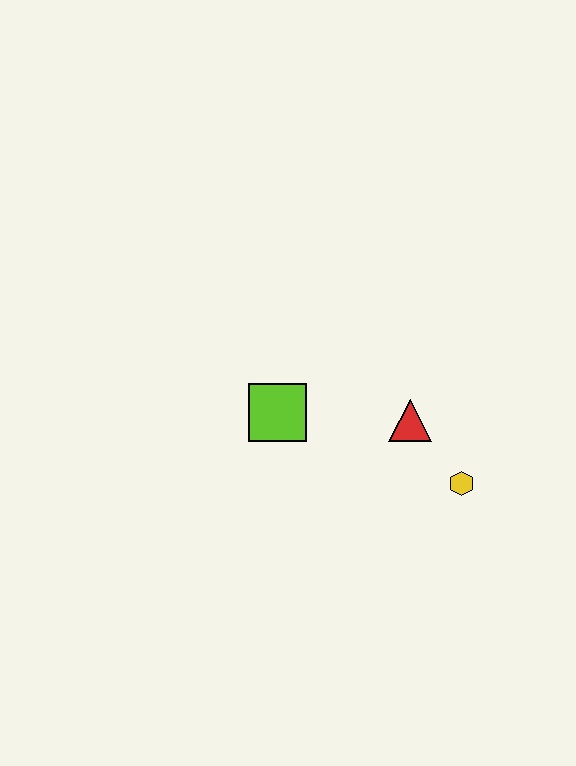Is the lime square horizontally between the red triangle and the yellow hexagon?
No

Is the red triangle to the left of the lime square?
No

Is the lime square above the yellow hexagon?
Yes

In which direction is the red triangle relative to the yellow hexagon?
The red triangle is above the yellow hexagon.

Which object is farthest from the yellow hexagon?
The lime square is farthest from the yellow hexagon.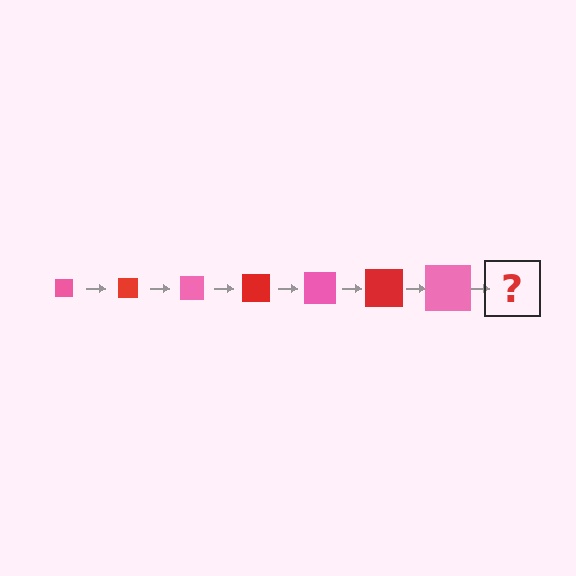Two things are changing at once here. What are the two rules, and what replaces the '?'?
The two rules are that the square grows larger each step and the color cycles through pink and red. The '?' should be a red square, larger than the previous one.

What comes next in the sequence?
The next element should be a red square, larger than the previous one.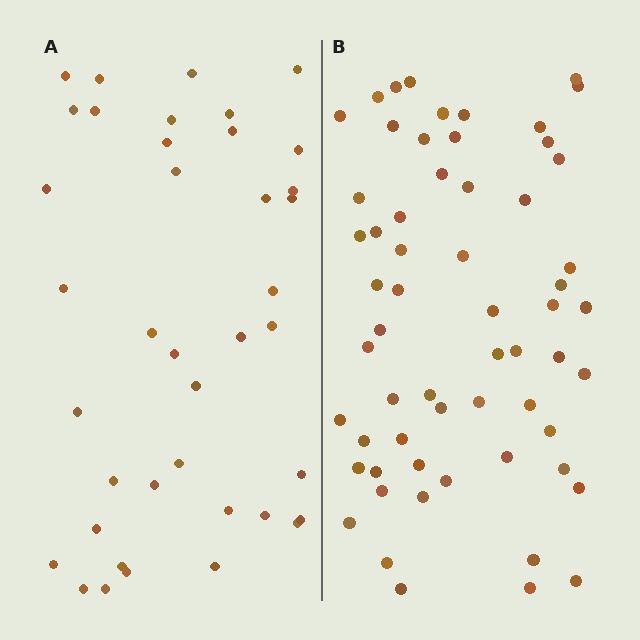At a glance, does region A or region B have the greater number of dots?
Region B (the right region) has more dots.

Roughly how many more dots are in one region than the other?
Region B has approximately 20 more dots than region A.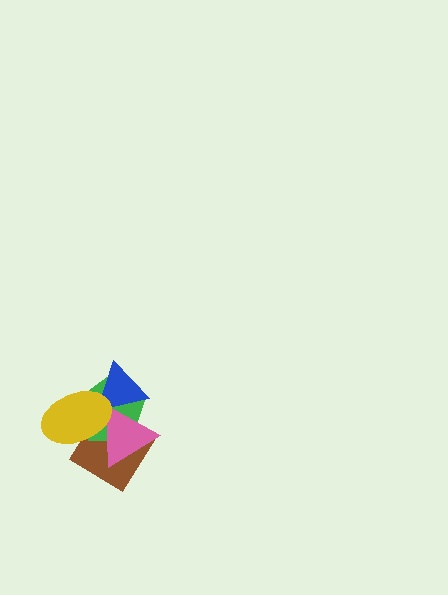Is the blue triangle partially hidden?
Yes, it is partially covered by another shape.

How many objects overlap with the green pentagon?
4 objects overlap with the green pentagon.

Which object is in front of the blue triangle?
The yellow ellipse is in front of the blue triangle.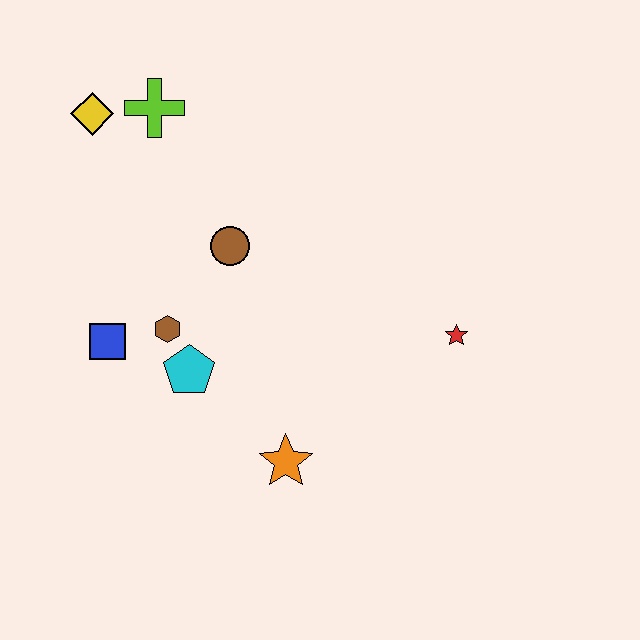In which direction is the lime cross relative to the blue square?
The lime cross is above the blue square.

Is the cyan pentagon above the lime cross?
No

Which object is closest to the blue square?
The brown hexagon is closest to the blue square.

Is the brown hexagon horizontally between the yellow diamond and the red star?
Yes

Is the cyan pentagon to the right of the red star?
No